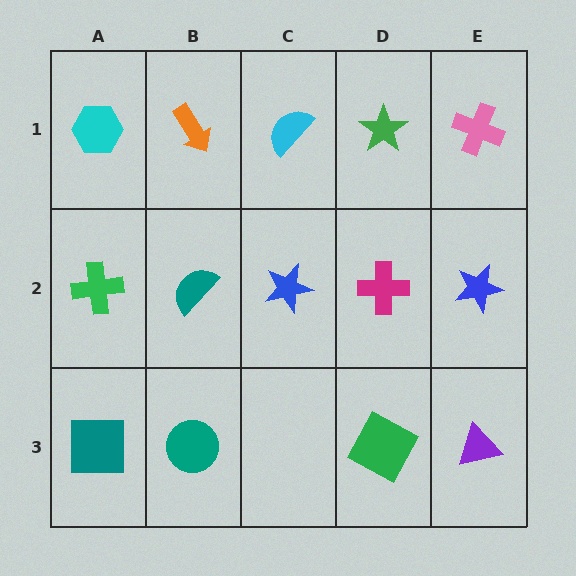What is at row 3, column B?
A teal circle.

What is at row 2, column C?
A blue star.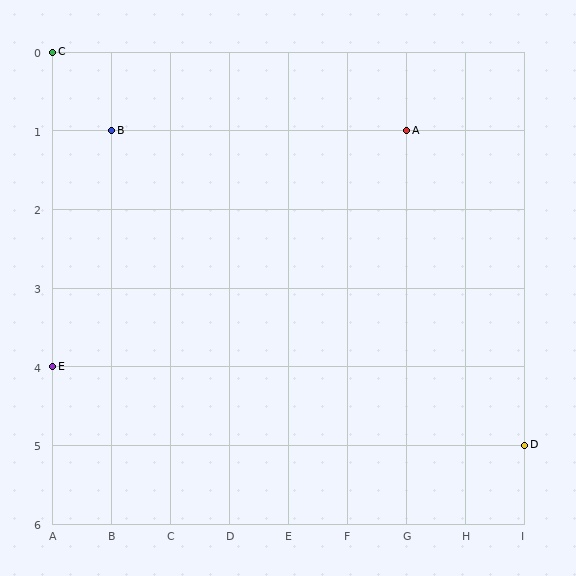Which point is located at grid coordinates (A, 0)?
Point C is at (A, 0).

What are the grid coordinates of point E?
Point E is at grid coordinates (A, 4).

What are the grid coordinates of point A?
Point A is at grid coordinates (G, 1).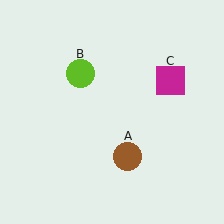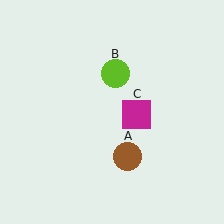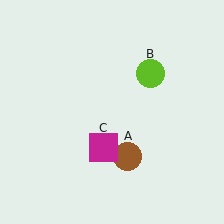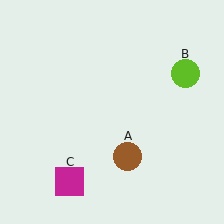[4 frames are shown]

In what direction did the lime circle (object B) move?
The lime circle (object B) moved right.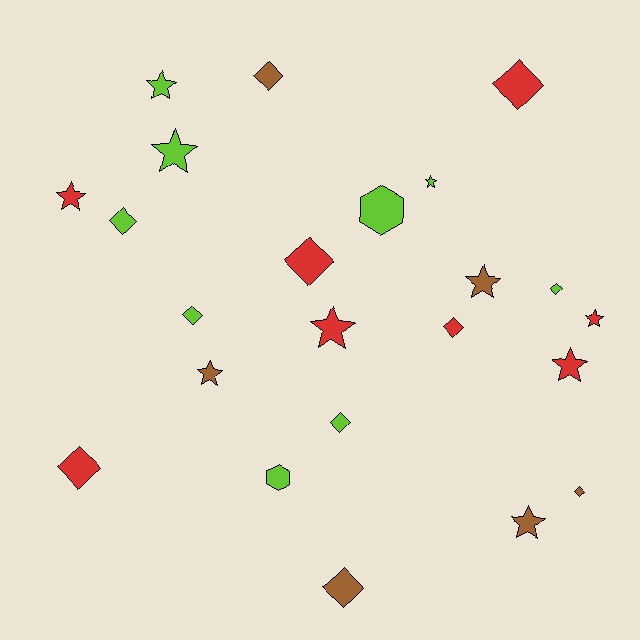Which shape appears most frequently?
Diamond, with 11 objects.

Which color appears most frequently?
Lime, with 9 objects.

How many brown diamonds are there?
There are 3 brown diamonds.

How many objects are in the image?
There are 23 objects.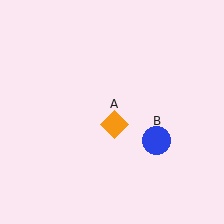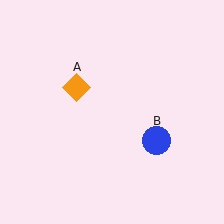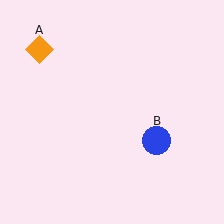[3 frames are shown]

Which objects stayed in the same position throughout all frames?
Blue circle (object B) remained stationary.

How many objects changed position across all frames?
1 object changed position: orange diamond (object A).